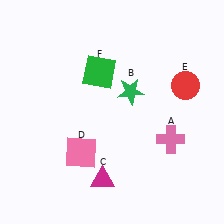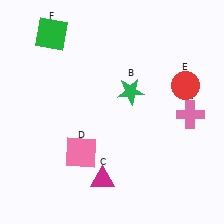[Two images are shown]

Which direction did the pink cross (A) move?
The pink cross (A) moved up.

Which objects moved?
The objects that moved are: the pink cross (A), the green square (F).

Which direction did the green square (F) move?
The green square (F) moved left.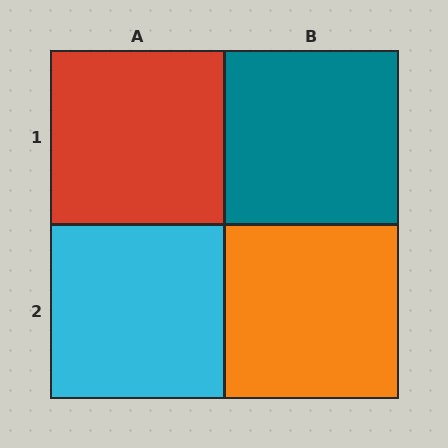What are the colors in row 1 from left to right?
Red, teal.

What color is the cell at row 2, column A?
Cyan.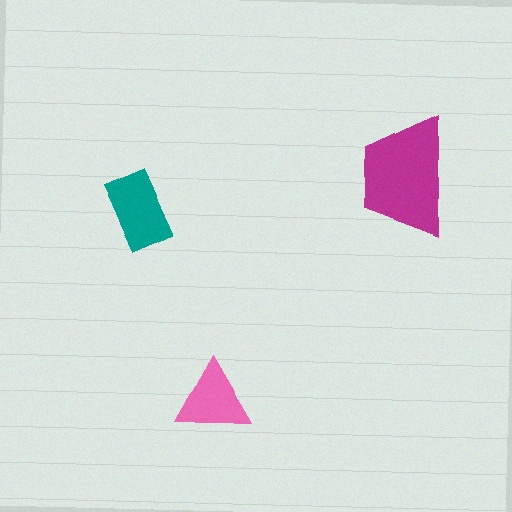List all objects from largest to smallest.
The magenta trapezoid, the teal rectangle, the pink triangle.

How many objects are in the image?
There are 3 objects in the image.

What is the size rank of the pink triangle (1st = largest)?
3rd.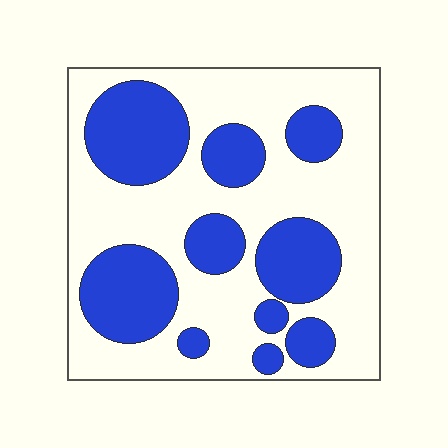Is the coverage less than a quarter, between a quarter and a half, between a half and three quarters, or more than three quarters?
Between a quarter and a half.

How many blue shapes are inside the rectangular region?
10.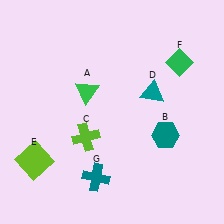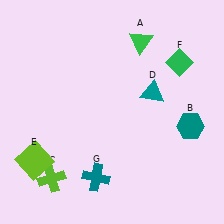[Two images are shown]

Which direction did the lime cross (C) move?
The lime cross (C) moved down.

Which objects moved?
The objects that moved are: the green triangle (A), the teal hexagon (B), the lime cross (C).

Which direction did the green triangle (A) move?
The green triangle (A) moved right.